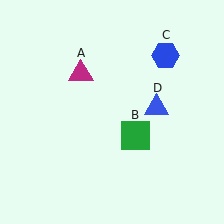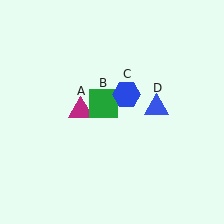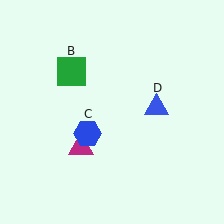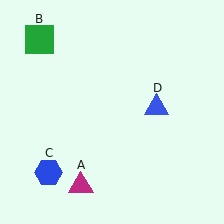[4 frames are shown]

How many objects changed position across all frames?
3 objects changed position: magenta triangle (object A), green square (object B), blue hexagon (object C).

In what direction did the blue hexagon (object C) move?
The blue hexagon (object C) moved down and to the left.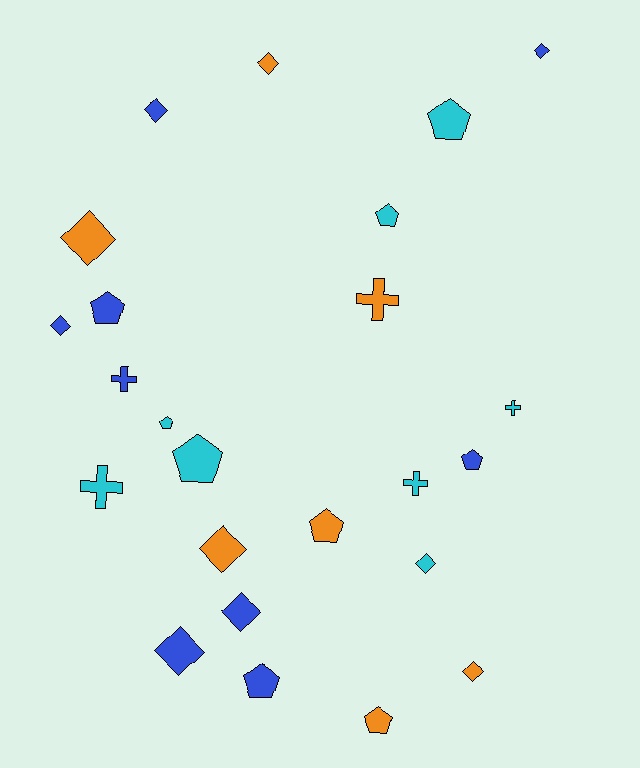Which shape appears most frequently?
Diamond, with 10 objects.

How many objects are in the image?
There are 24 objects.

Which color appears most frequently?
Blue, with 9 objects.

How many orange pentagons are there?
There are 2 orange pentagons.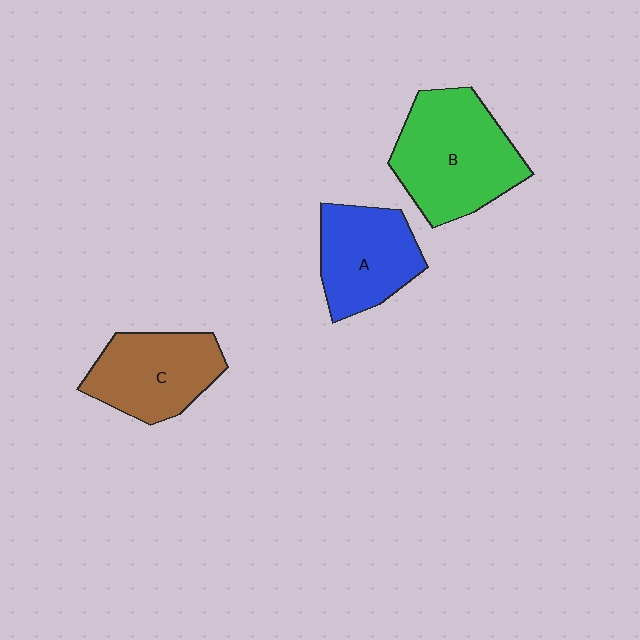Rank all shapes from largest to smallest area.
From largest to smallest: B (green), C (brown), A (blue).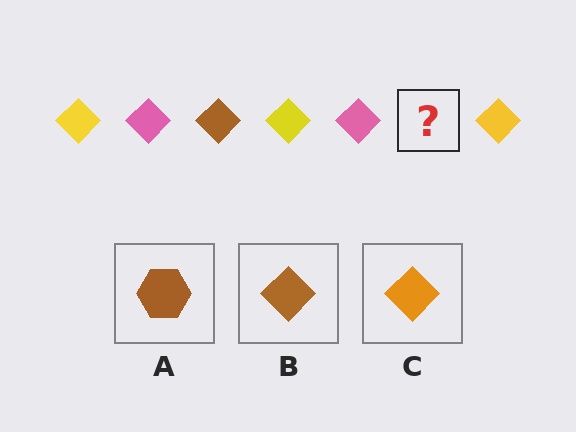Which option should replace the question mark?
Option B.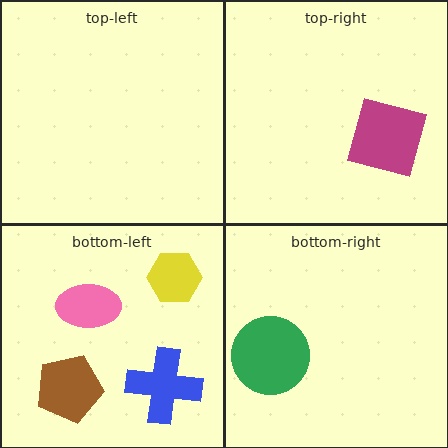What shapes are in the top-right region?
The magenta square.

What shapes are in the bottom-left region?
The blue cross, the brown pentagon, the pink ellipse, the yellow hexagon.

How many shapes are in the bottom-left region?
4.